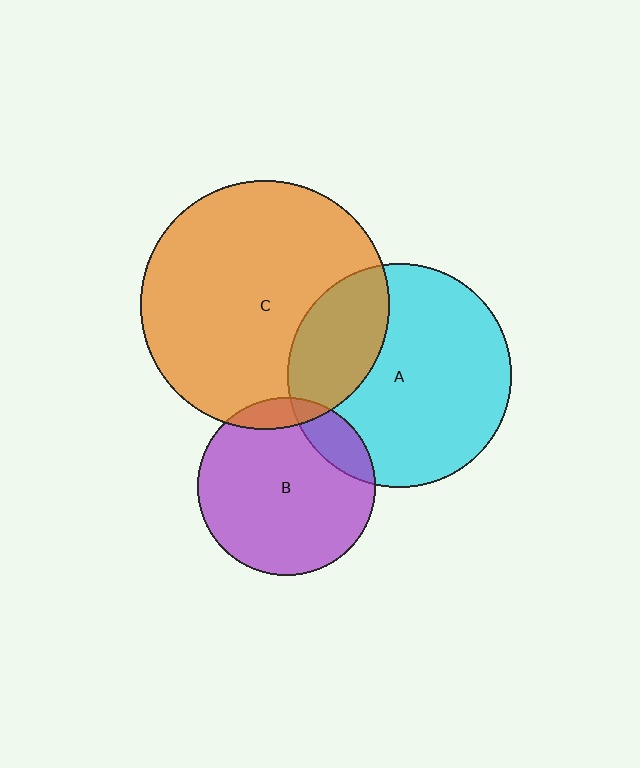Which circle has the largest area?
Circle C (orange).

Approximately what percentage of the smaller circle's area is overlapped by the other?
Approximately 25%.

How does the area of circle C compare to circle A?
Approximately 1.2 times.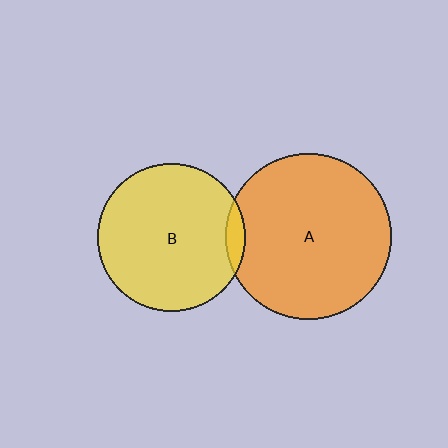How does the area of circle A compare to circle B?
Approximately 1.3 times.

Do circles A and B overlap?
Yes.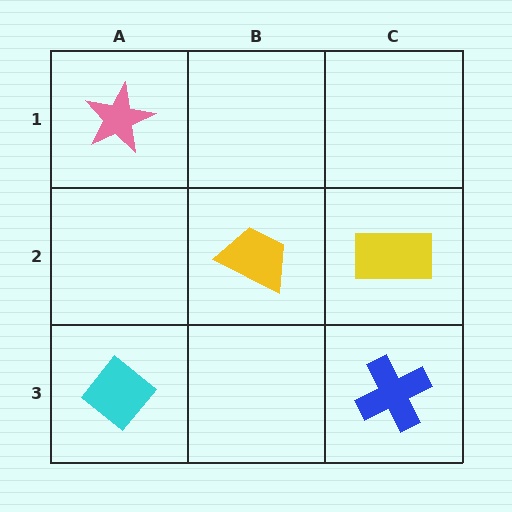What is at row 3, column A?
A cyan diamond.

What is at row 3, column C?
A blue cross.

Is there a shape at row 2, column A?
No, that cell is empty.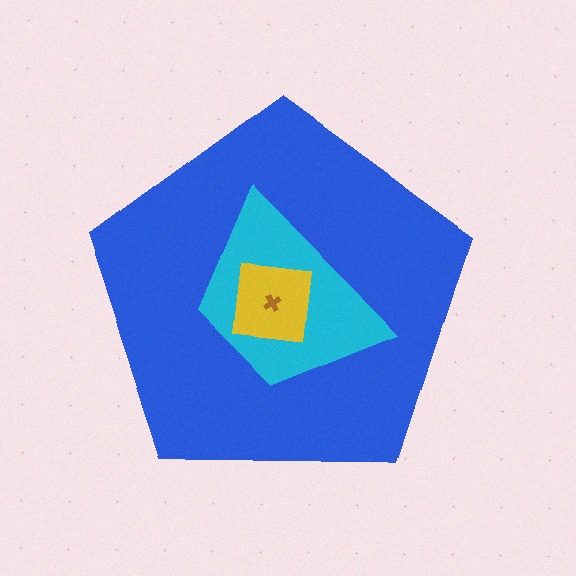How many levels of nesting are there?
4.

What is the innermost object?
The brown cross.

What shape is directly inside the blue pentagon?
The cyan trapezoid.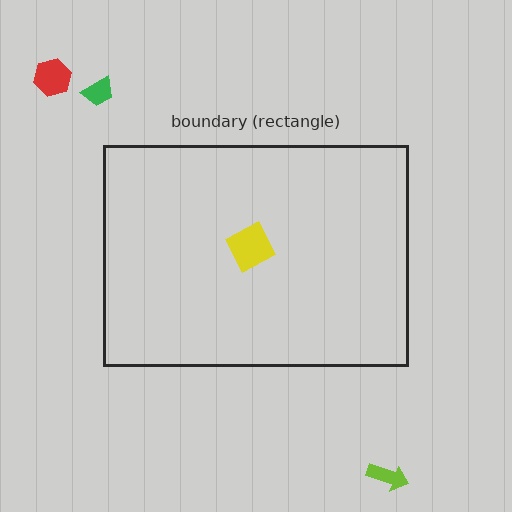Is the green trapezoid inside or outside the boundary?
Outside.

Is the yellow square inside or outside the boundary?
Inside.